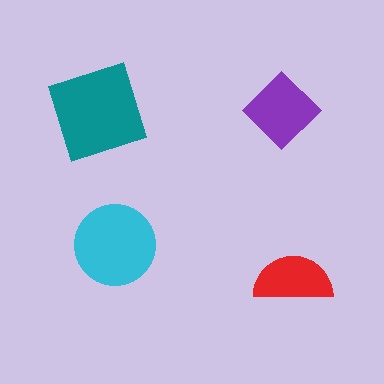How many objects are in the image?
There are 4 objects in the image.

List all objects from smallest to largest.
The red semicircle, the purple diamond, the cyan circle, the teal square.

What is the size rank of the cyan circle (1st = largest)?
2nd.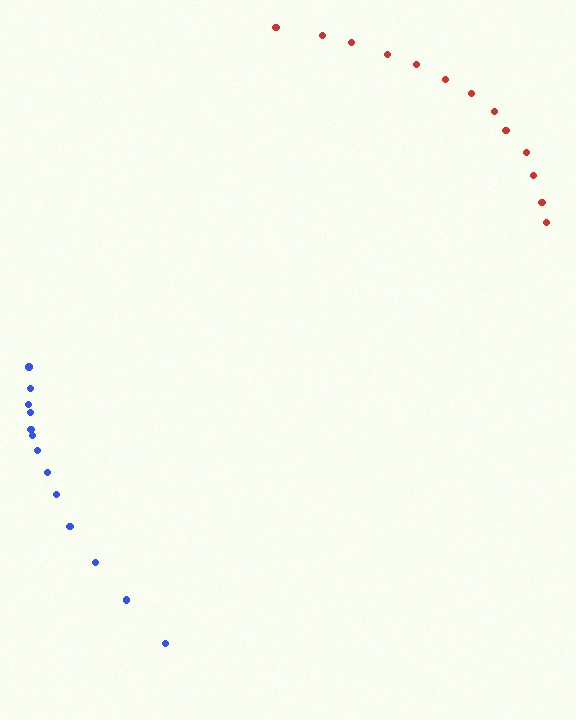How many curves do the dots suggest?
There are 2 distinct paths.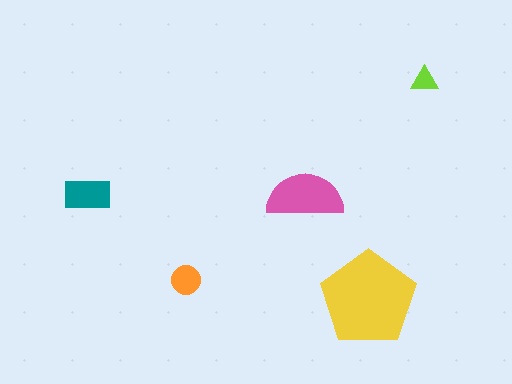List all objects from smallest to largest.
The lime triangle, the orange circle, the teal rectangle, the pink semicircle, the yellow pentagon.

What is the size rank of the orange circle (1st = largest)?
4th.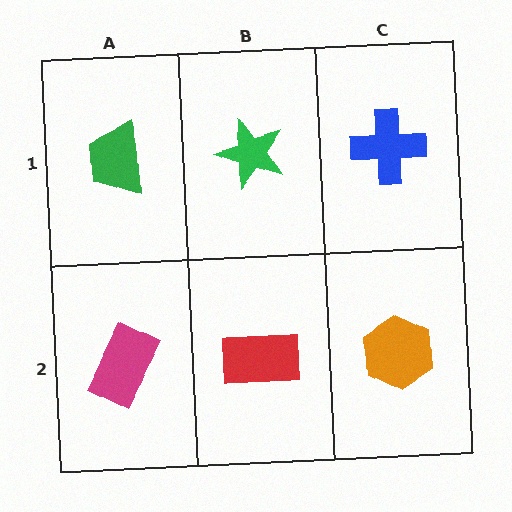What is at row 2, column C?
An orange hexagon.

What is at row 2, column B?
A red rectangle.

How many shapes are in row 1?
3 shapes.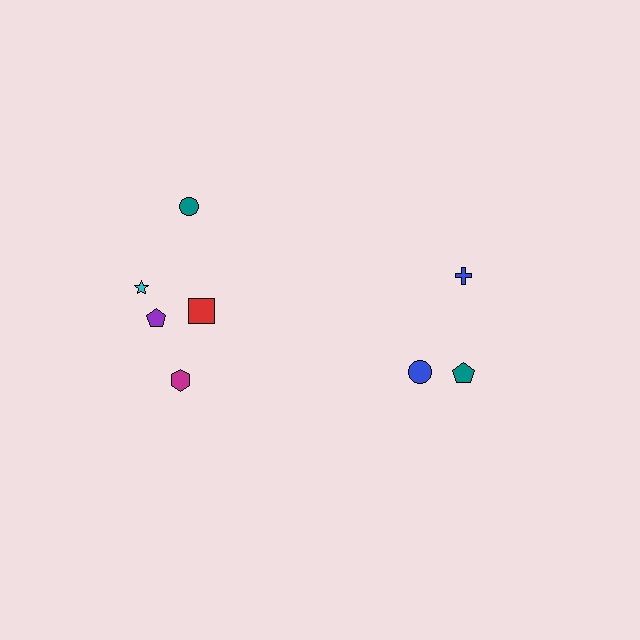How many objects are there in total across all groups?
There are 8 objects.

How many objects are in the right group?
There are 3 objects.